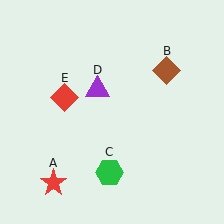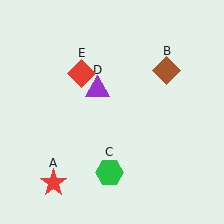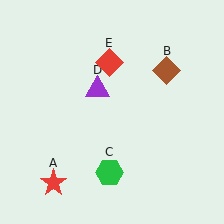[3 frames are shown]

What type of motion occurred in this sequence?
The red diamond (object E) rotated clockwise around the center of the scene.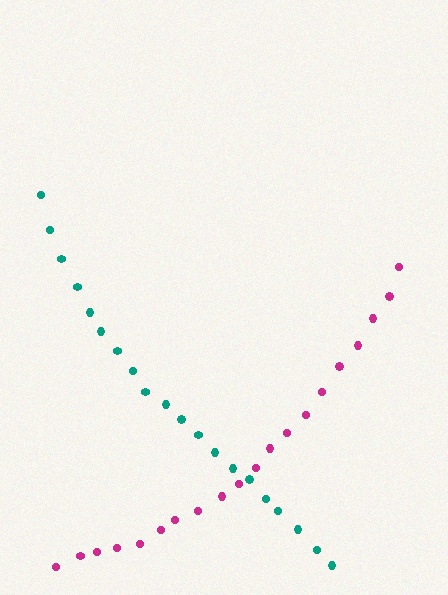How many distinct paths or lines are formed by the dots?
There are 2 distinct paths.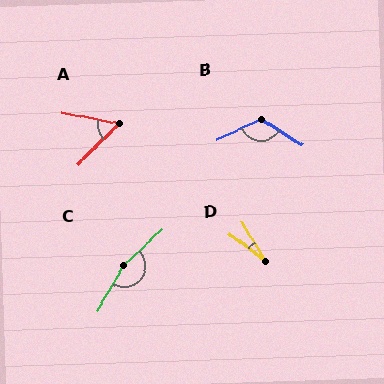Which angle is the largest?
C, at approximately 163 degrees.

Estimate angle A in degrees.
Approximately 55 degrees.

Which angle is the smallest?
D, at approximately 23 degrees.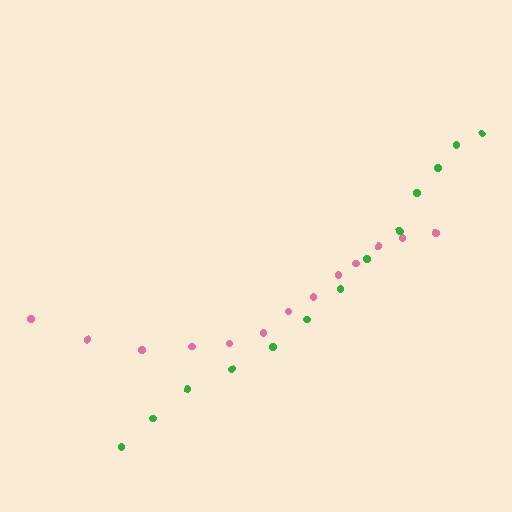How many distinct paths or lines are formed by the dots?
There are 2 distinct paths.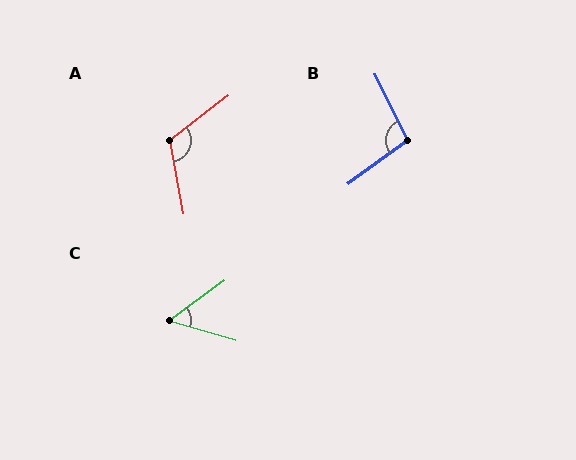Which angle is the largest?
A, at approximately 116 degrees.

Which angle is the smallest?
C, at approximately 53 degrees.